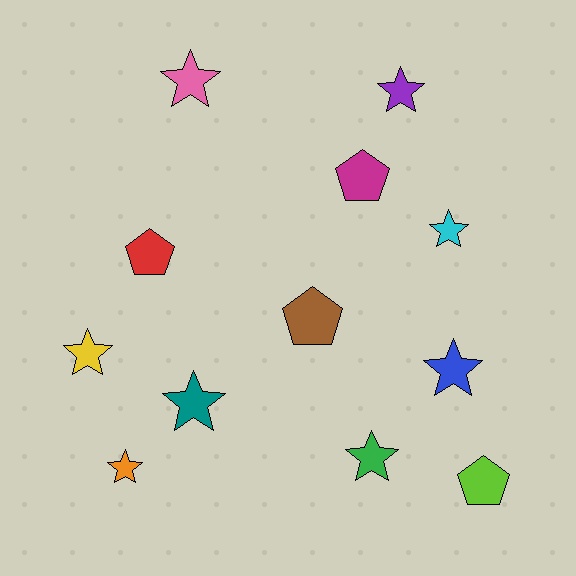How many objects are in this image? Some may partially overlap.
There are 12 objects.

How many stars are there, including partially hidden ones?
There are 8 stars.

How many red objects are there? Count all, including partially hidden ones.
There is 1 red object.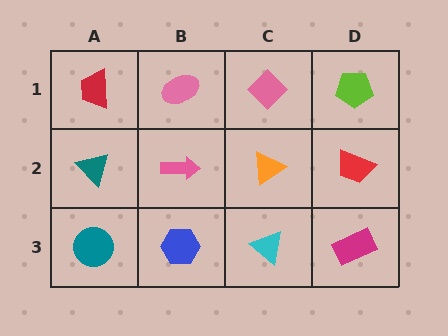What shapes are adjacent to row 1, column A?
A teal triangle (row 2, column A), a pink ellipse (row 1, column B).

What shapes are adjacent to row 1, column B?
A pink arrow (row 2, column B), a red trapezoid (row 1, column A), a pink diamond (row 1, column C).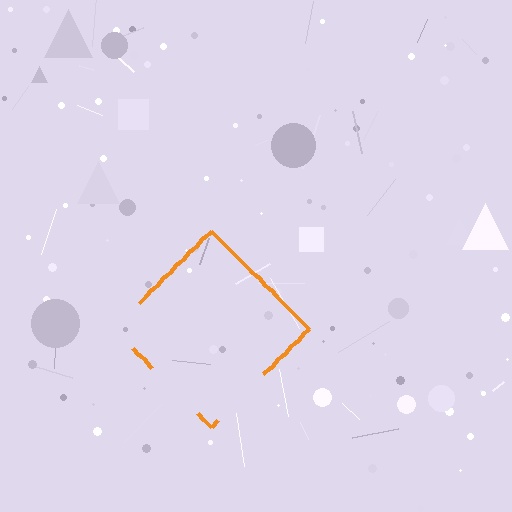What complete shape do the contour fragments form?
The contour fragments form a diamond.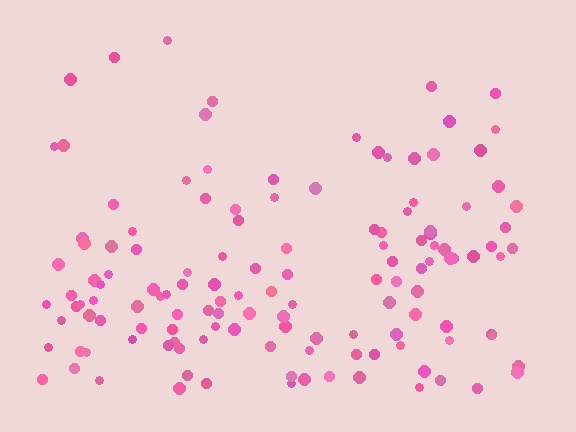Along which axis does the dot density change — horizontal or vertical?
Vertical.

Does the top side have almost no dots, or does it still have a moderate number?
Still a moderate number, just noticeably fewer than the bottom.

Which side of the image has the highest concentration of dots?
The bottom.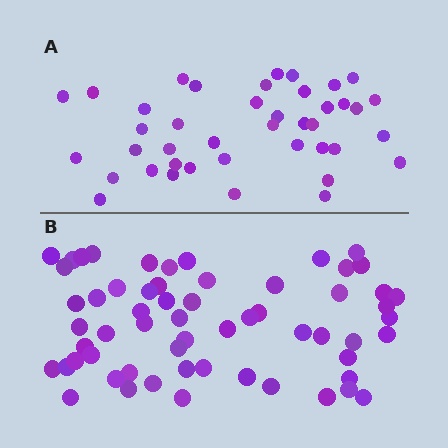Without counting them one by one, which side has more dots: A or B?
Region B (the bottom region) has more dots.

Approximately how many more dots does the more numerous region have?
Region B has approximately 20 more dots than region A.